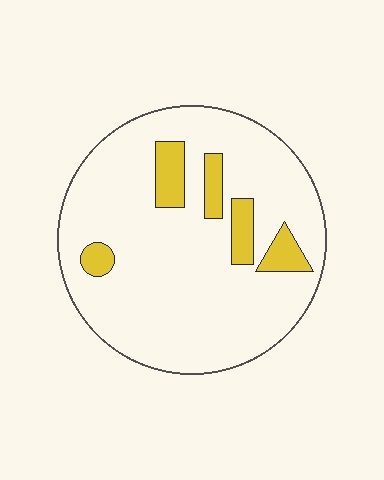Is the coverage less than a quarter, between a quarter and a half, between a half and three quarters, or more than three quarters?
Less than a quarter.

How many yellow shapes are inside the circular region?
5.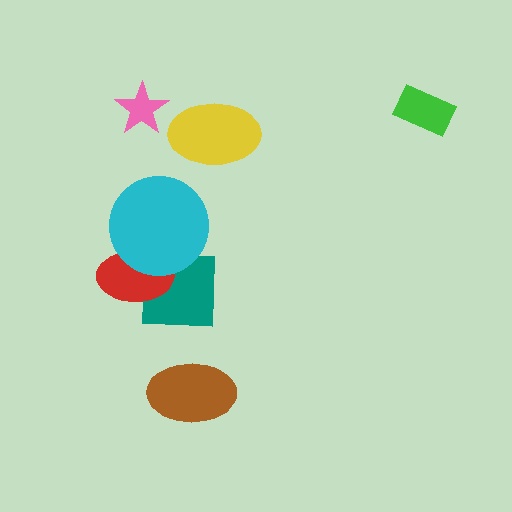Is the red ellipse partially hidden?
Yes, it is partially covered by another shape.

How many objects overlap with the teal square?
2 objects overlap with the teal square.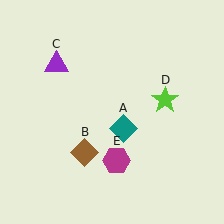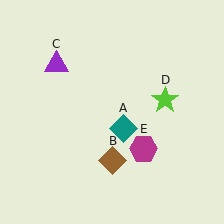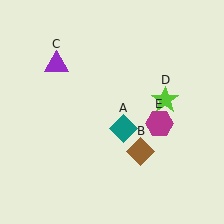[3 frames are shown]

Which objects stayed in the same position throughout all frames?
Teal diamond (object A) and purple triangle (object C) and lime star (object D) remained stationary.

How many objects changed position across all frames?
2 objects changed position: brown diamond (object B), magenta hexagon (object E).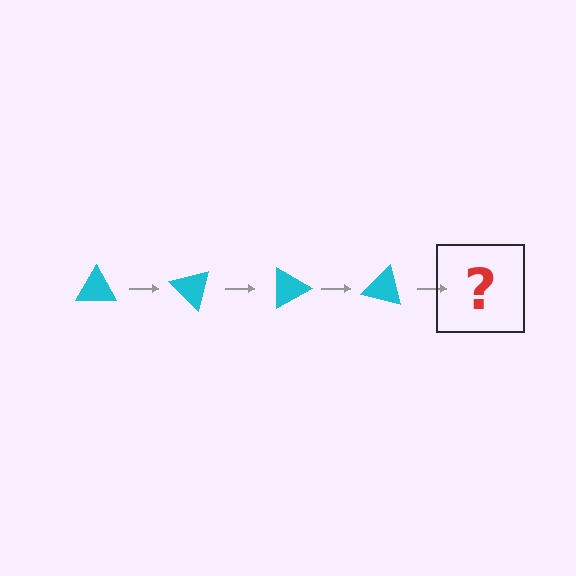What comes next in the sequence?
The next element should be a cyan triangle rotated 180 degrees.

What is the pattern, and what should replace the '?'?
The pattern is that the triangle rotates 45 degrees each step. The '?' should be a cyan triangle rotated 180 degrees.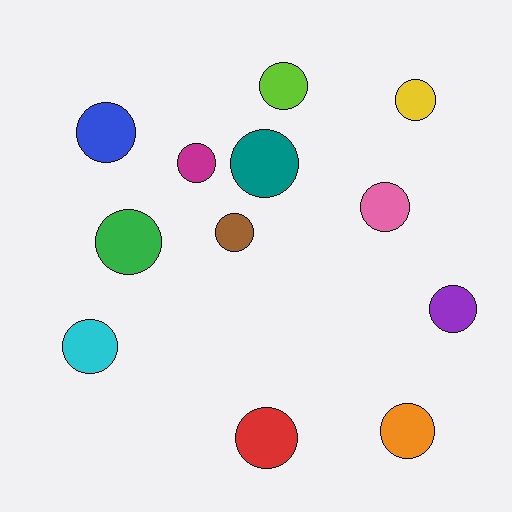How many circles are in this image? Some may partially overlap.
There are 12 circles.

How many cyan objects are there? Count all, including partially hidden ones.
There is 1 cyan object.